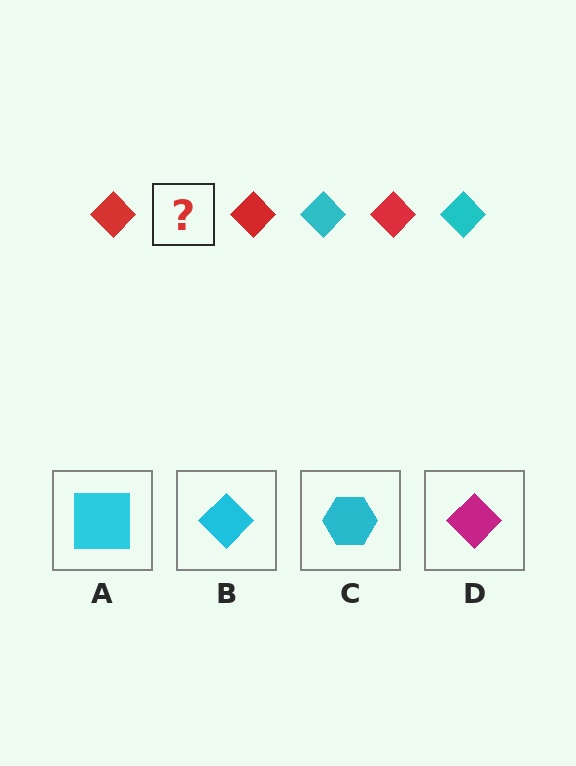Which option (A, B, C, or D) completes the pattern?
B.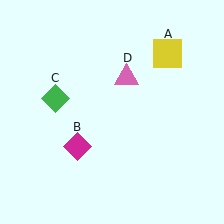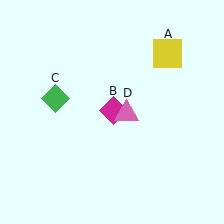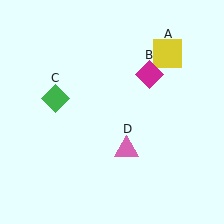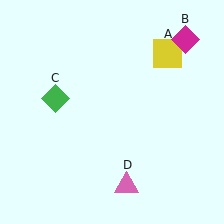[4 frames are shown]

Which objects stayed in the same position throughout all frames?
Yellow square (object A) and green diamond (object C) remained stationary.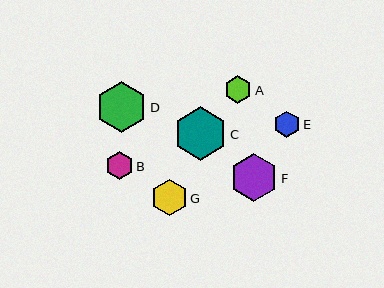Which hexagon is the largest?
Hexagon C is the largest with a size of approximately 53 pixels.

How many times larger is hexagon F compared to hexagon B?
Hexagon F is approximately 1.7 times the size of hexagon B.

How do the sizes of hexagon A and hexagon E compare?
Hexagon A and hexagon E are approximately the same size.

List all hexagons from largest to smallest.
From largest to smallest: C, D, F, G, B, A, E.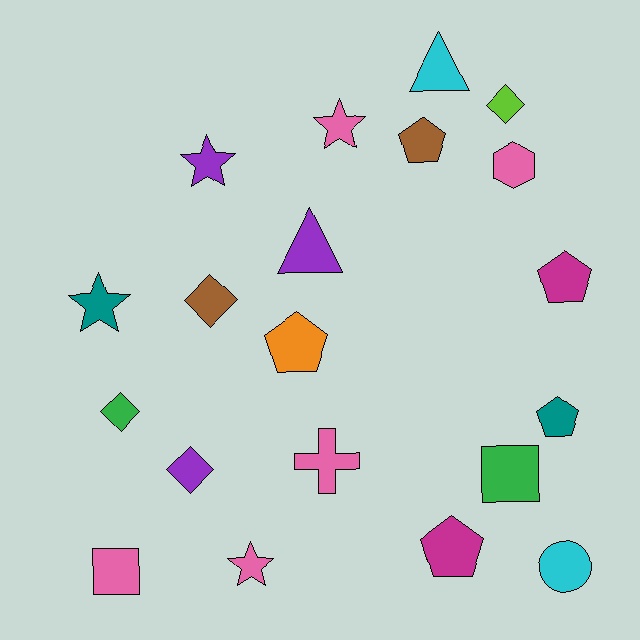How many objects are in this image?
There are 20 objects.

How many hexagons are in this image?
There is 1 hexagon.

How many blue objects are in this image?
There are no blue objects.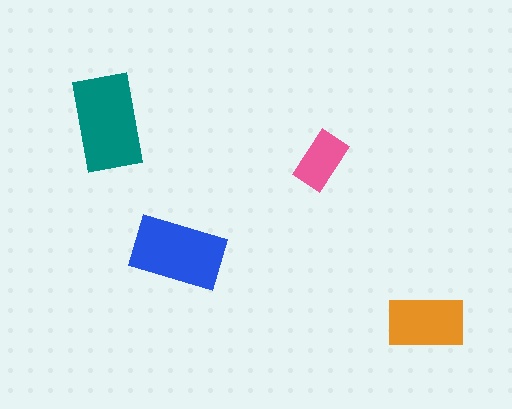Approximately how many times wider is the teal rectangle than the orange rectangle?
About 1.5 times wider.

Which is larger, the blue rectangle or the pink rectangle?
The blue one.